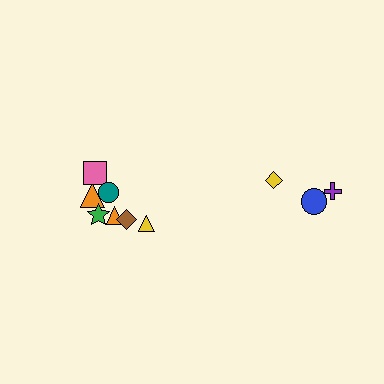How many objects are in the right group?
There are 3 objects.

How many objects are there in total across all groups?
There are 10 objects.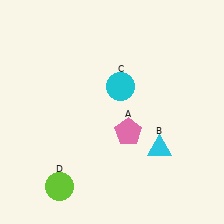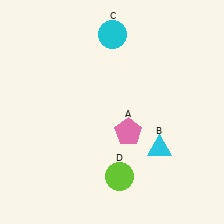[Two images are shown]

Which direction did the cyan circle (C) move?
The cyan circle (C) moved up.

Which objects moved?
The objects that moved are: the cyan circle (C), the lime circle (D).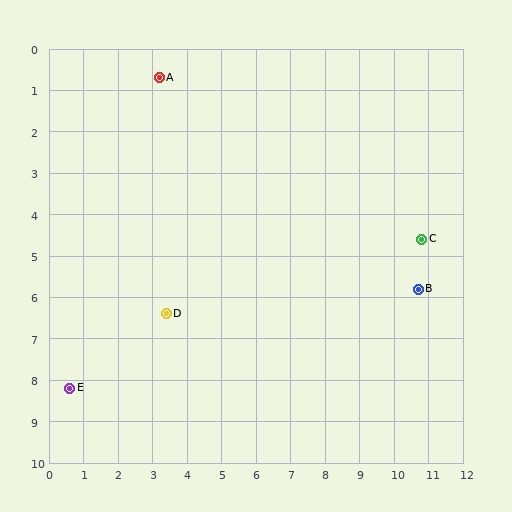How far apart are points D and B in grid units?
Points D and B are about 7.3 grid units apart.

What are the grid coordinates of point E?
Point E is at approximately (0.6, 8.2).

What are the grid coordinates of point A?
Point A is at approximately (3.2, 0.7).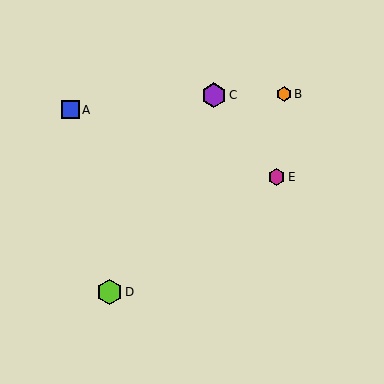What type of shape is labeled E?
Shape E is a magenta hexagon.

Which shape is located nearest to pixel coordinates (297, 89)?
The orange hexagon (labeled B) at (284, 94) is nearest to that location.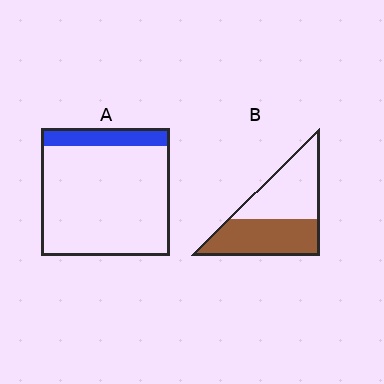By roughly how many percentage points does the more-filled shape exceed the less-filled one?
By roughly 35 percentage points (B over A).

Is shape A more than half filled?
No.